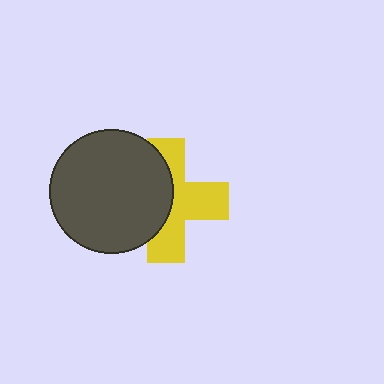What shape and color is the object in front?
The object in front is a dark gray circle.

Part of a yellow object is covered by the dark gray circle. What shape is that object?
It is a cross.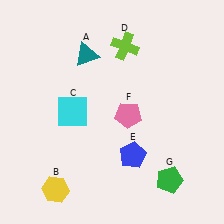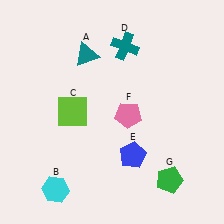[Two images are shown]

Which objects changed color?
B changed from yellow to cyan. C changed from cyan to lime. D changed from lime to teal.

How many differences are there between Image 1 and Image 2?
There are 3 differences between the two images.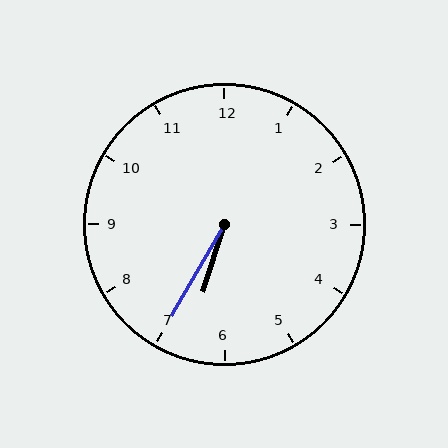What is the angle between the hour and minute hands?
Approximately 12 degrees.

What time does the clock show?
6:35.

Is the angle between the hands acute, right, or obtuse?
It is acute.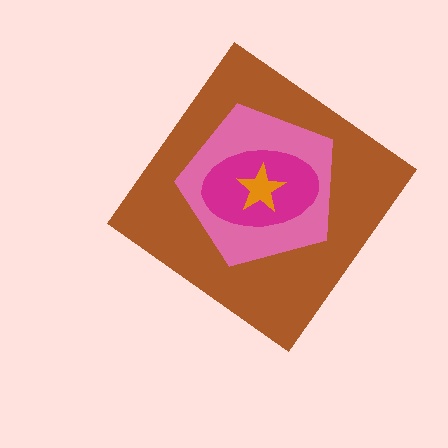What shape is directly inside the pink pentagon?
The magenta ellipse.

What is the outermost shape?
The brown diamond.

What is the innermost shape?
The orange star.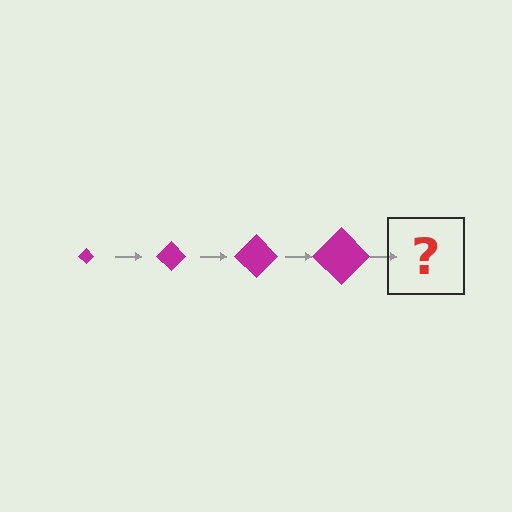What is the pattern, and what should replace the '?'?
The pattern is that the diamond gets progressively larger each step. The '?' should be a magenta diamond, larger than the previous one.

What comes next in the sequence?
The next element should be a magenta diamond, larger than the previous one.